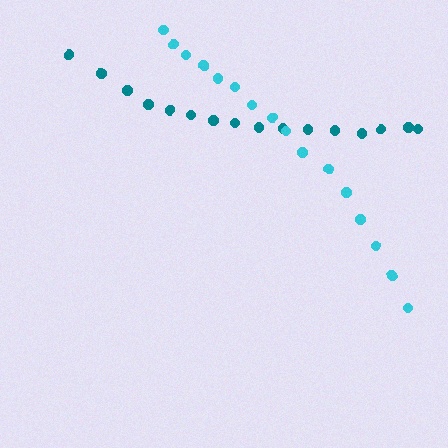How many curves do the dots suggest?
There are 2 distinct paths.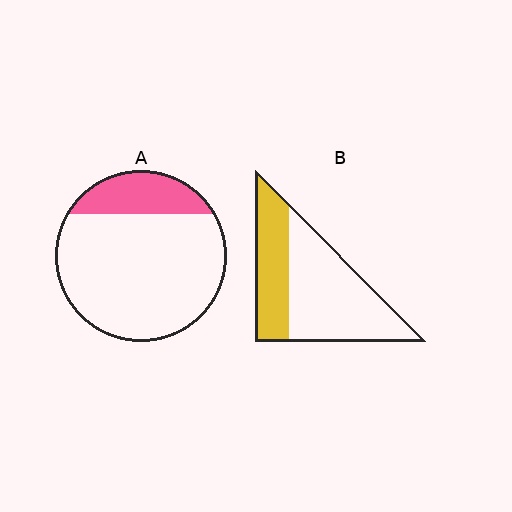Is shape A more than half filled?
No.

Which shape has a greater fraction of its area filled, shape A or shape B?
Shape B.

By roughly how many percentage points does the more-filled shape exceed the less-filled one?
By roughly 15 percentage points (B over A).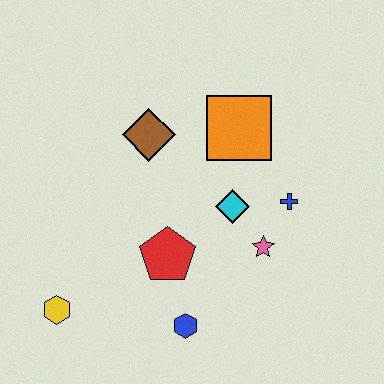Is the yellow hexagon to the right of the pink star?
No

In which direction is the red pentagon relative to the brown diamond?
The red pentagon is below the brown diamond.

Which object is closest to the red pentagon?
The blue hexagon is closest to the red pentagon.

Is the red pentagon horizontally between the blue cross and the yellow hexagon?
Yes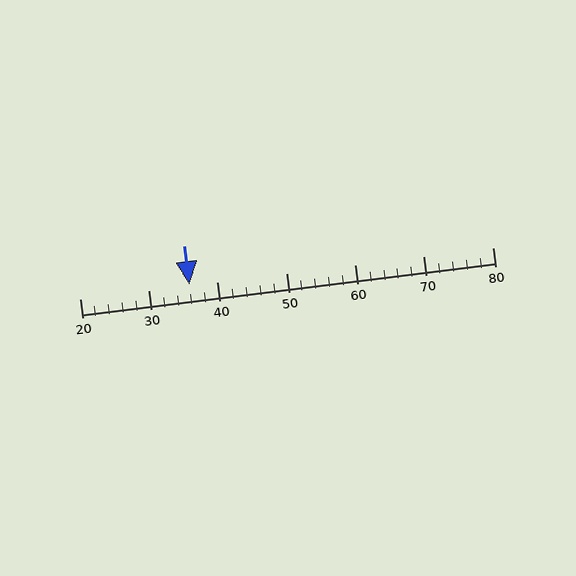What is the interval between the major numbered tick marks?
The major tick marks are spaced 10 units apart.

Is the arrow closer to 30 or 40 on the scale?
The arrow is closer to 40.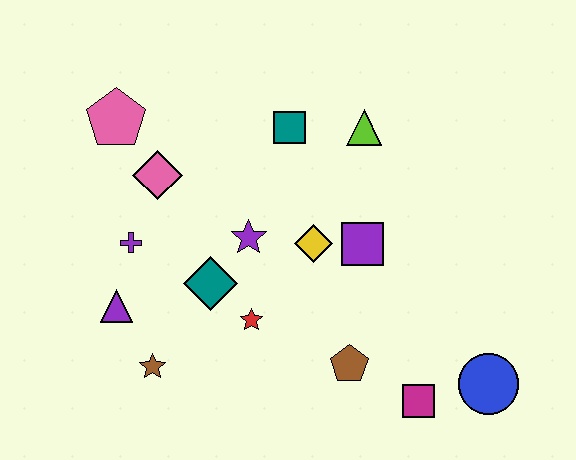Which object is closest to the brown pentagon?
The magenta square is closest to the brown pentagon.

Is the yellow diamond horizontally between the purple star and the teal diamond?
No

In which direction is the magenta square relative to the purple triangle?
The magenta square is to the right of the purple triangle.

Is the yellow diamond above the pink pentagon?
No